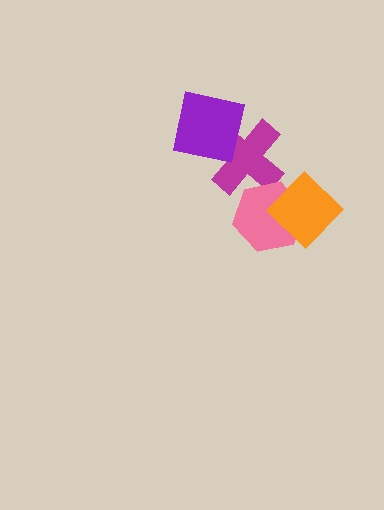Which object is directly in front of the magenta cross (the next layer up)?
The pink hexagon is directly in front of the magenta cross.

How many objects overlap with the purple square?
1 object overlaps with the purple square.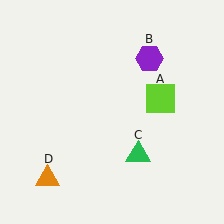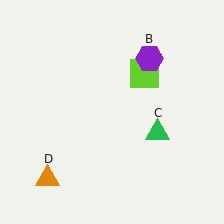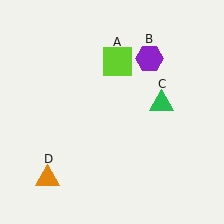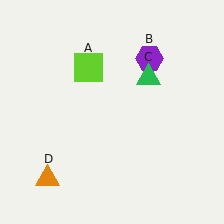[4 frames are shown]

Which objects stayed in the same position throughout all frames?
Purple hexagon (object B) and orange triangle (object D) remained stationary.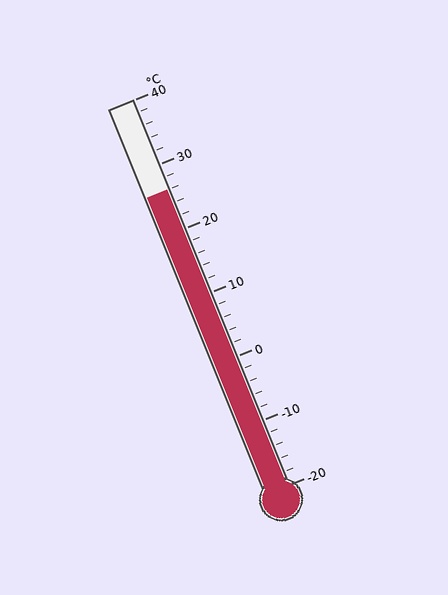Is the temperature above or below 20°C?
The temperature is above 20°C.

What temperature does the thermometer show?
The thermometer shows approximately 26°C.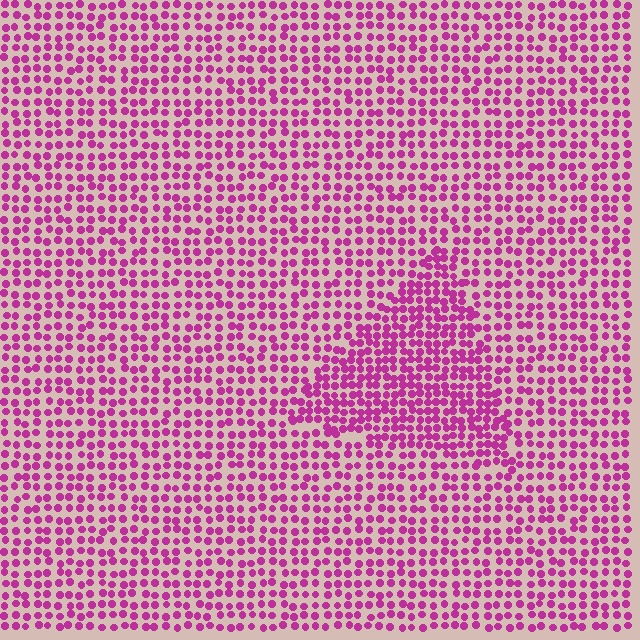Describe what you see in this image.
The image contains small magenta elements arranged at two different densities. A triangle-shaped region is visible where the elements are more densely packed than the surrounding area.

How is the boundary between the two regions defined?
The boundary is defined by a change in element density (approximately 1.6x ratio). All elements are the same color, size, and shape.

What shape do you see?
I see a triangle.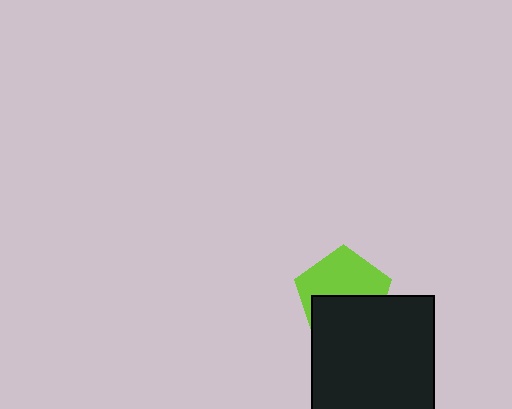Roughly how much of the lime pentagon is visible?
About half of it is visible (roughly 54%).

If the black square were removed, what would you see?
You would see the complete lime pentagon.